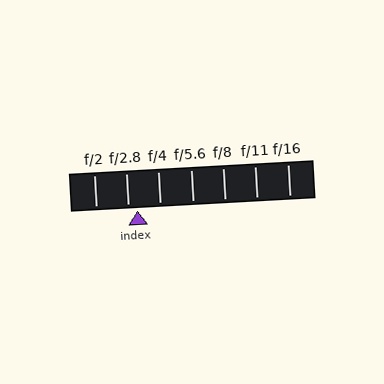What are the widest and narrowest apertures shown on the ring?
The widest aperture shown is f/2 and the narrowest is f/16.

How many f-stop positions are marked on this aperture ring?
There are 7 f-stop positions marked.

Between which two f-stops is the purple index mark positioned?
The index mark is between f/2.8 and f/4.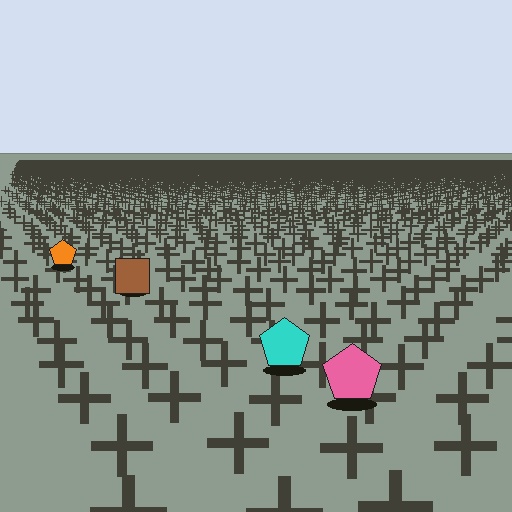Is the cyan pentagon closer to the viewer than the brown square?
Yes. The cyan pentagon is closer — you can tell from the texture gradient: the ground texture is coarser near it.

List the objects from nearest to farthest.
From nearest to farthest: the pink pentagon, the cyan pentagon, the brown square, the orange pentagon.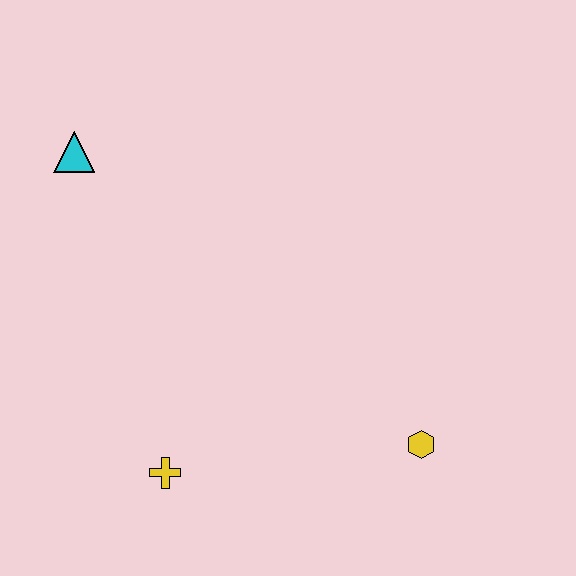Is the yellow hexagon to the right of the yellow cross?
Yes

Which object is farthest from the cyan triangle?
The yellow hexagon is farthest from the cyan triangle.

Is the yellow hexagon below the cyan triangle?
Yes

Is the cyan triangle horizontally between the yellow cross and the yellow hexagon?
No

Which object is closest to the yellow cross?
The yellow hexagon is closest to the yellow cross.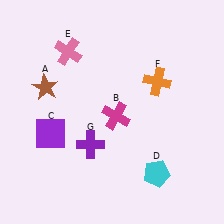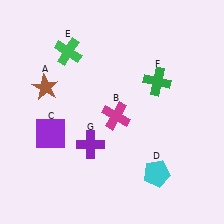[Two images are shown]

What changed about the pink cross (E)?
In Image 1, E is pink. In Image 2, it changed to green.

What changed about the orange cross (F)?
In Image 1, F is orange. In Image 2, it changed to green.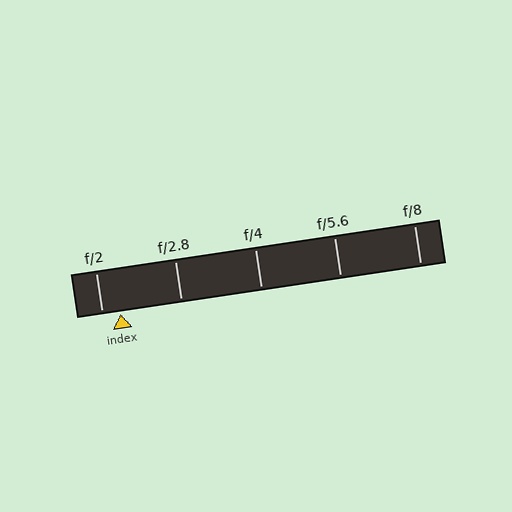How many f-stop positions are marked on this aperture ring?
There are 5 f-stop positions marked.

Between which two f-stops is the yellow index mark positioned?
The index mark is between f/2 and f/2.8.